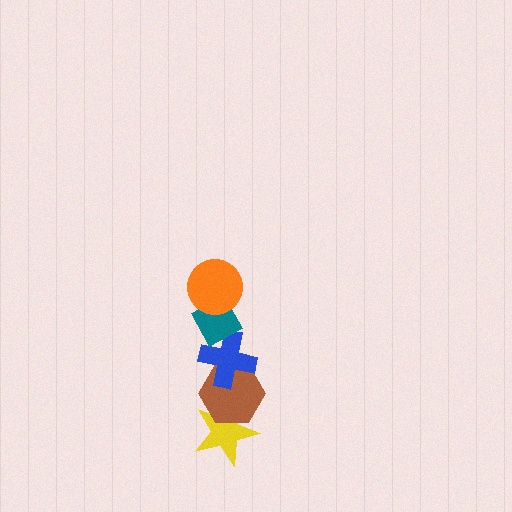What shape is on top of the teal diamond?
The orange circle is on top of the teal diamond.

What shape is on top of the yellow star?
The brown hexagon is on top of the yellow star.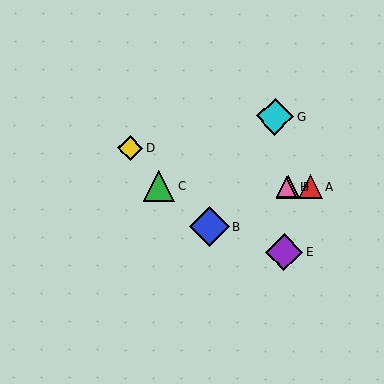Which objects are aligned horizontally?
Objects A, C, F, H are aligned horizontally.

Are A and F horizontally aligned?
Yes, both are at y≈187.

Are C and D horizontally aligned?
No, C is at y≈186 and D is at y≈148.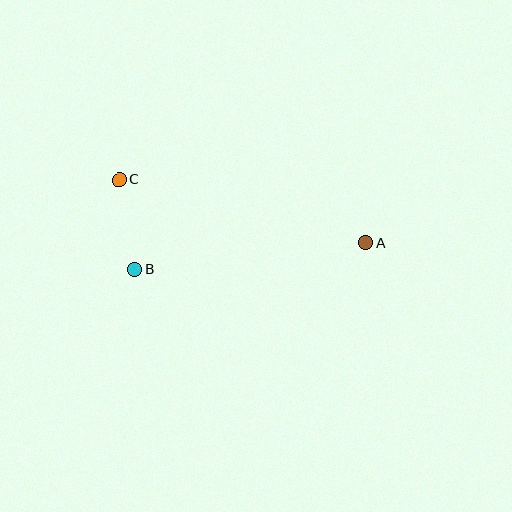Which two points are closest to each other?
Points B and C are closest to each other.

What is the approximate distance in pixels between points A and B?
The distance between A and B is approximately 232 pixels.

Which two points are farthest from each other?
Points A and C are farthest from each other.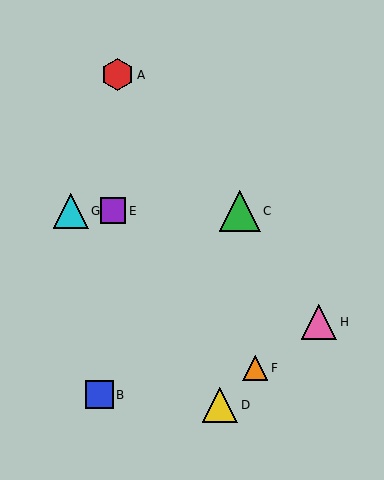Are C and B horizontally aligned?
No, C is at y≈211 and B is at y≈395.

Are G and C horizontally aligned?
Yes, both are at y≈211.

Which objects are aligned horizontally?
Objects C, E, G are aligned horizontally.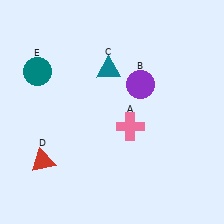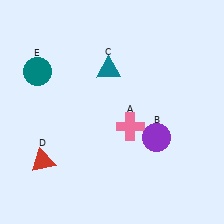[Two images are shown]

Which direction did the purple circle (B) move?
The purple circle (B) moved down.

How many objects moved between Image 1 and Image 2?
1 object moved between the two images.